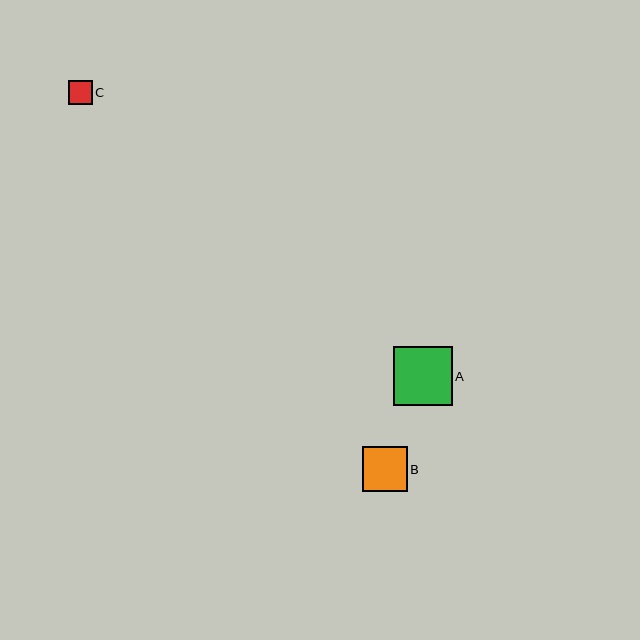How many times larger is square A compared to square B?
Square A is approximately 1.3 times the size of square B.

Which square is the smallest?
Square C is the smallest with a size of approximately 24 pixels.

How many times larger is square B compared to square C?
Square B is approximately 1.9 times the size of square C.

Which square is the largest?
Square A is the largest with a size of approximately 58 pixels.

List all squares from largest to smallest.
From largest to smallest: A, B, C.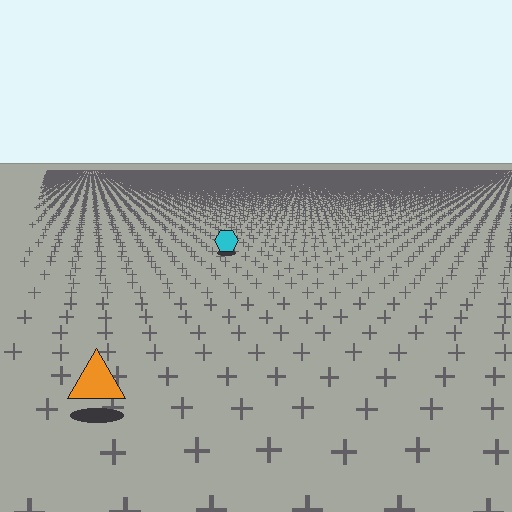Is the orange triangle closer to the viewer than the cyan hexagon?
Yes. The orange triangle is closer — you can tell from the texture gradient: the ground texture is coarser near it.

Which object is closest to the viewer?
The orange triangle is closest. The texture marks near it are larger and more spread out.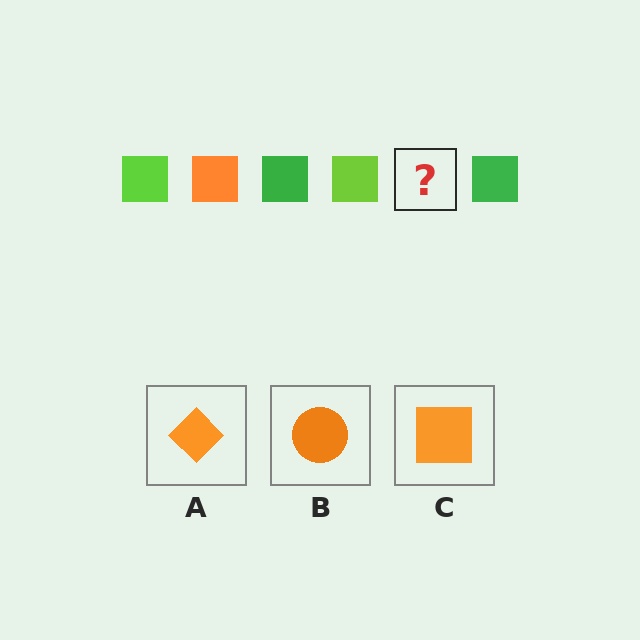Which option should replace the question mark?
Option C.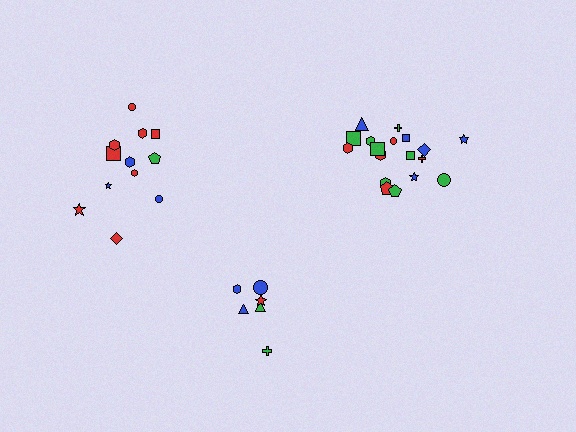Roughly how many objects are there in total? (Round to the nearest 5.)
Roughly 35 objects in total.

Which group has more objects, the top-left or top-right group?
The top-right group.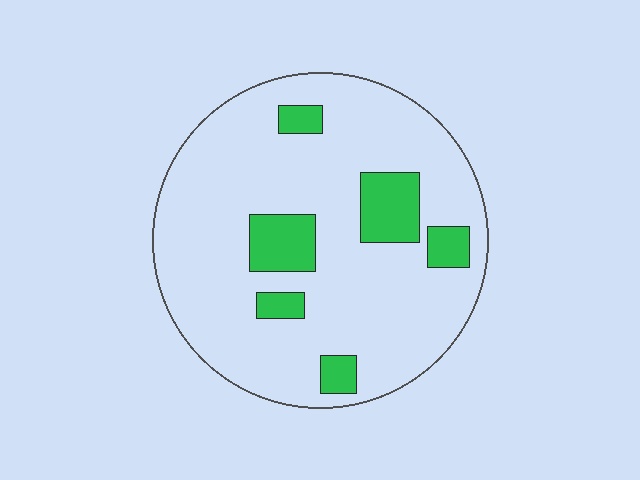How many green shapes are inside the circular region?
6.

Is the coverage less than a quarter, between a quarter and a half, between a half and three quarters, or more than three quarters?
Less than a quarter.